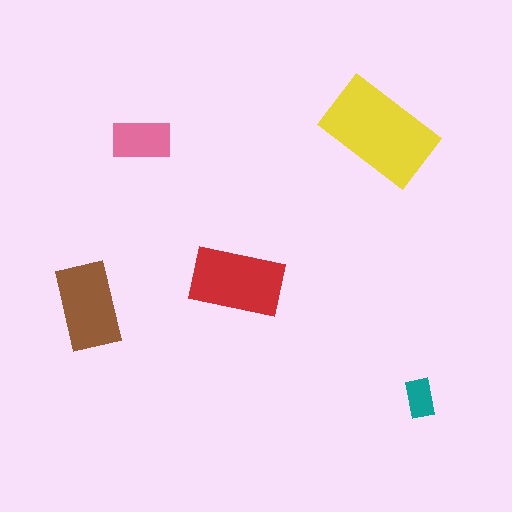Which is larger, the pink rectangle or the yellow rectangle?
The yellow one.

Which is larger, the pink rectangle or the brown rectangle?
The brown one.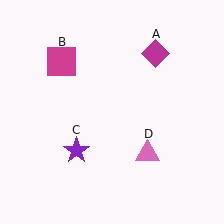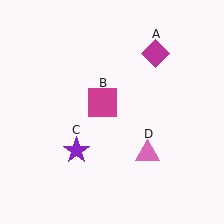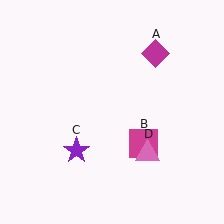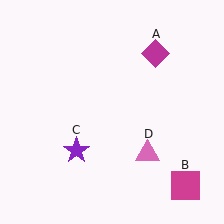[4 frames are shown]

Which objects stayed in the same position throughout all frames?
Magenta diamond (object A) and purple star (object C) and pink triangle (object D) remained stationary.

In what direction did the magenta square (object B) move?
The magenta square (object B) moved down and to the right.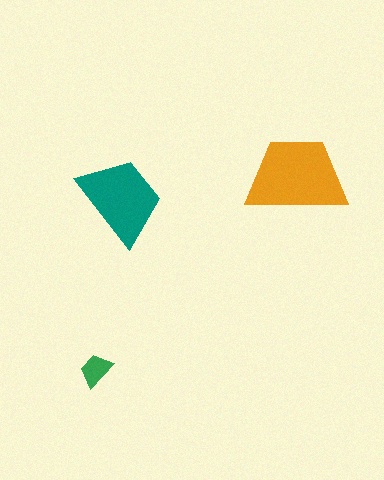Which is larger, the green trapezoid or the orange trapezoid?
The orange one.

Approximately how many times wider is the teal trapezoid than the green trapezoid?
About 2.5 times wider.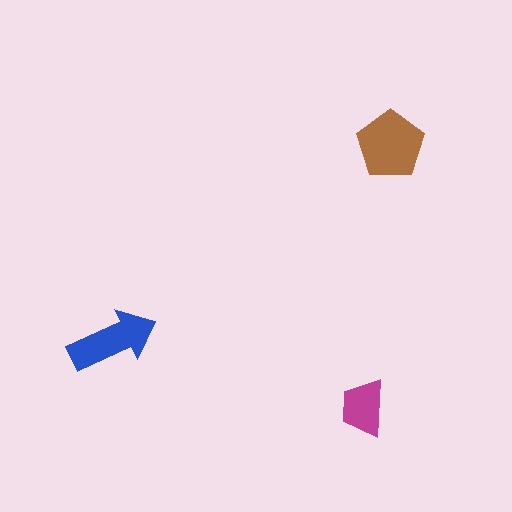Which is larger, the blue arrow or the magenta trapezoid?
The blue arrow.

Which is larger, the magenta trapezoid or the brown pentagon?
The brown pentagon.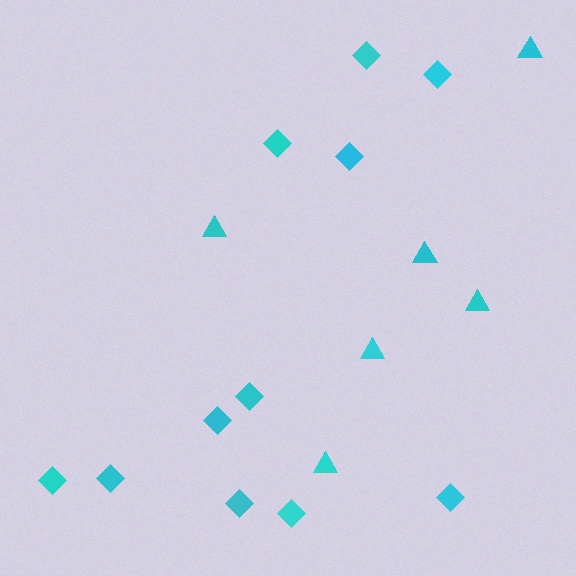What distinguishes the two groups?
There are 2 groups: one group of diamonds (11) and one group of triangles (6).